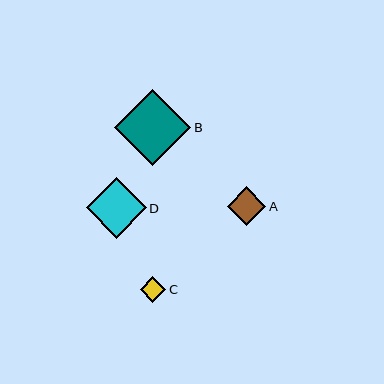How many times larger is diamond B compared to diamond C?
Diamond B is approximately 3.0 times the size of diamond C.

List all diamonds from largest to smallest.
From largest to smallest: B, D, A, C.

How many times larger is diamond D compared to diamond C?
Diamond D is approximately 2.3 times the size of diamond C.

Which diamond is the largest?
Diamond B is the largest with a size of approximately 76 pixels.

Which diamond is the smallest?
Diamond C is the smallest with a size of approximately 26 pixels.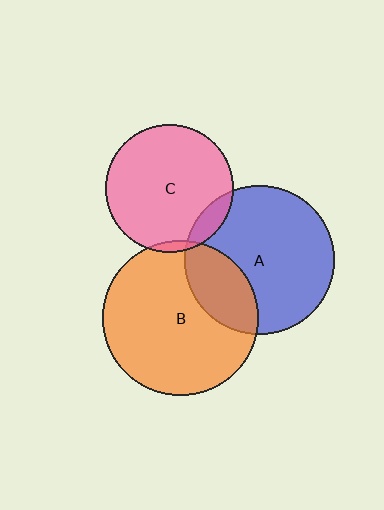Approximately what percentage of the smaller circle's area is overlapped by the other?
Approximately 25%.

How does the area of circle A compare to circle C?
Approximately 1.4 times.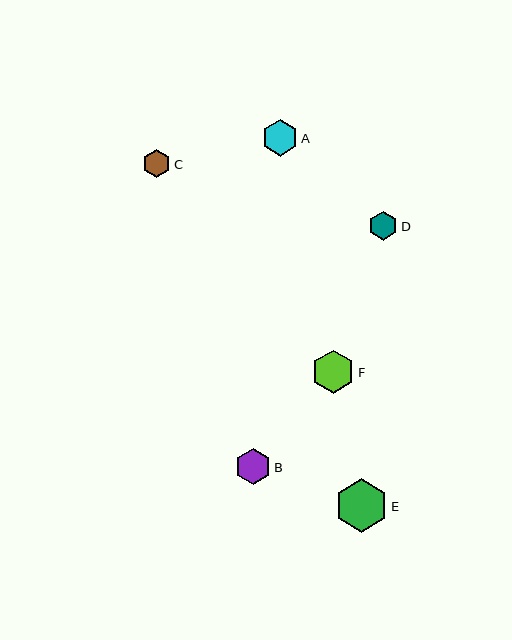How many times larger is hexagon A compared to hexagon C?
Hexagon A is approximately 1.3 times the size of hexagon C.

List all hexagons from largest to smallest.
From largest to smallest: E, F, A, B, D, C.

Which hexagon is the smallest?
Hexagon C is the smallest with a size of approximately 28 pixels.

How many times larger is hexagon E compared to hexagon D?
Hexagon E is approximately 1.8 times the size of hexagon D.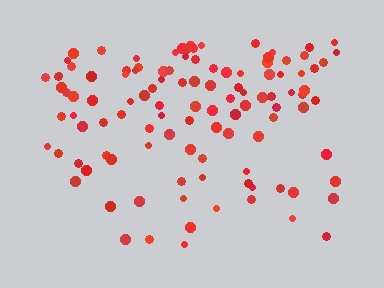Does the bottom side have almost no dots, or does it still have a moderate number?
Still a moderate number, just noticeably fewer than the top.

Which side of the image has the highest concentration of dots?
The top.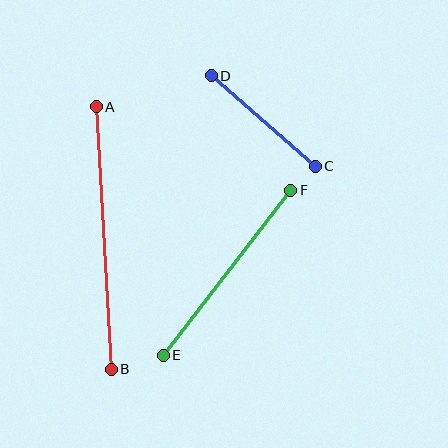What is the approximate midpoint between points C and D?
The midpoint is at approximately (263, 121) pixels.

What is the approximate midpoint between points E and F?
The midpoint is at approximately (227, 273) pixels.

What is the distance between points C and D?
The distance is approximately 138 pixels.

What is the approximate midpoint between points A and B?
The midpoint is at approximately (104, 238) pixels.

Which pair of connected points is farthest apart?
Points A and B are farthest apart.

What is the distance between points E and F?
The distance is approximately 208 pixels.